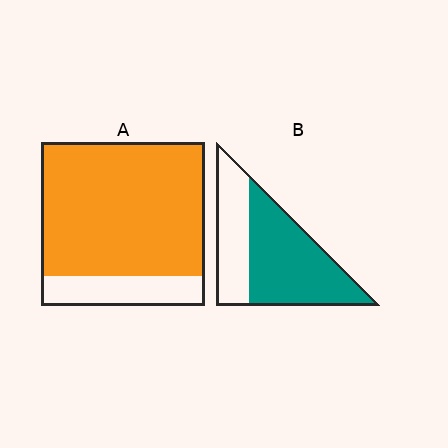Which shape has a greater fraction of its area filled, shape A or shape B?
Shape A.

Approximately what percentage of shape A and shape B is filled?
A is approximately 80% and B is approximately 65%.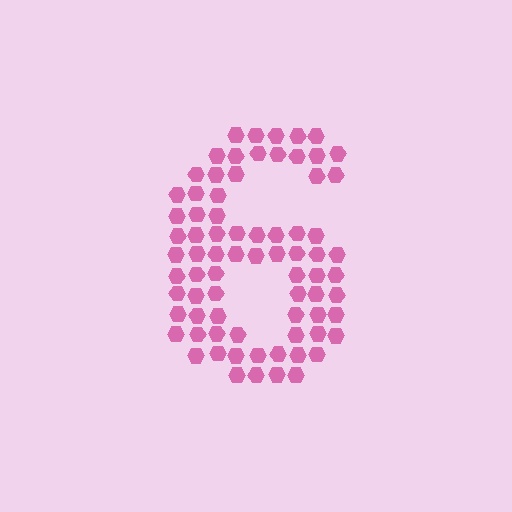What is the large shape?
The large shape is the digit 6.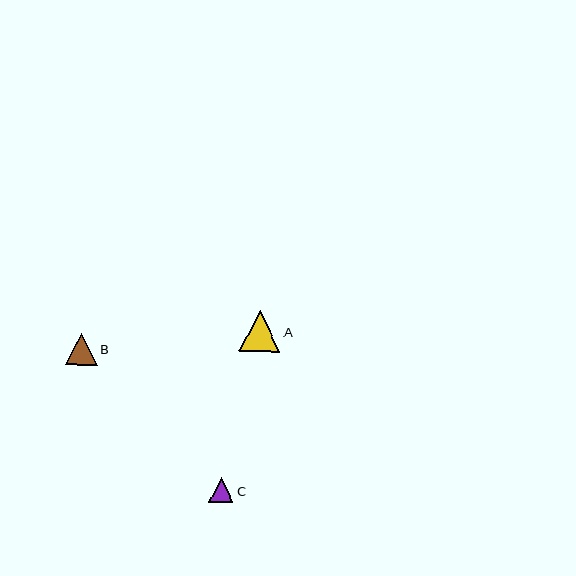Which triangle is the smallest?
Triangle C is the smallest with a size of approximately 24 pixels.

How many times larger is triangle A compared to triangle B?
Triangle A is approximately 1.3 times the size of triangle B.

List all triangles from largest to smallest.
From largest to smallest: A, B, C.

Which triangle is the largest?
Triangle A is the largest with a size of approximately 42 pixels.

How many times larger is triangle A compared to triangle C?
Triangle A is approximately 1.7 times the size of triangle C.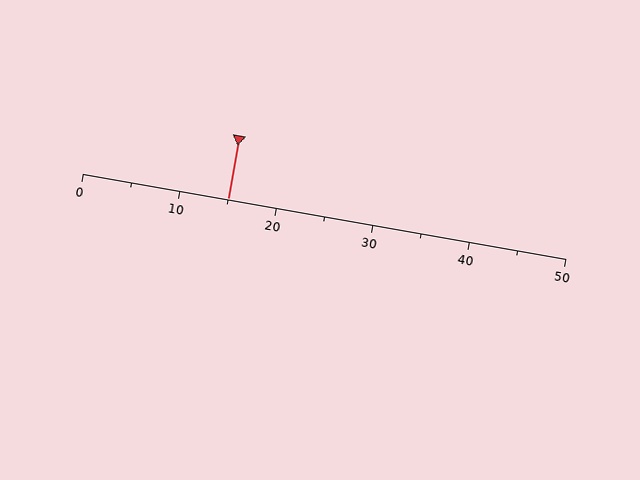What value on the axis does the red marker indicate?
The marker indicates approximately 15.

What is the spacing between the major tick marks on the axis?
The major ticks are spaced 10 apart.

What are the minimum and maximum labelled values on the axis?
The axis runs from 0 to 50.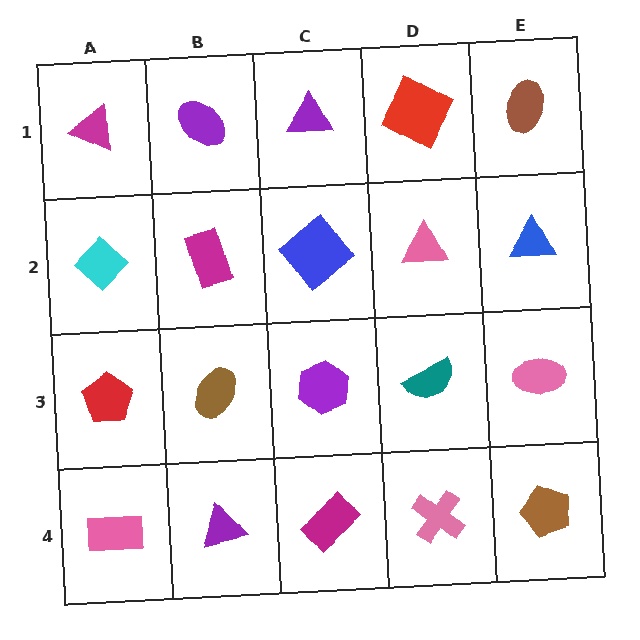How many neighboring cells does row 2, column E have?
3.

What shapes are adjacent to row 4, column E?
A pink ellipse (row 3, column E), a pink cross (row 4, column D).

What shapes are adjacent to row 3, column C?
A blue diamond (row 2, column C), a magenta rectangle (row 4, column C), a brown ellipse (row 3, column B), a teal semicircle (row 3, column D).